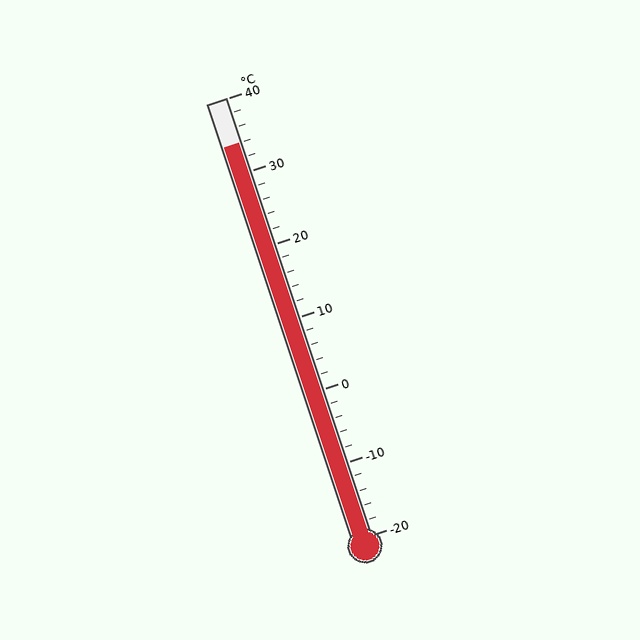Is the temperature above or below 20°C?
The temperature is above 20°C.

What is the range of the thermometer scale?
The thermometer scale ranges from -20°C to 40°C.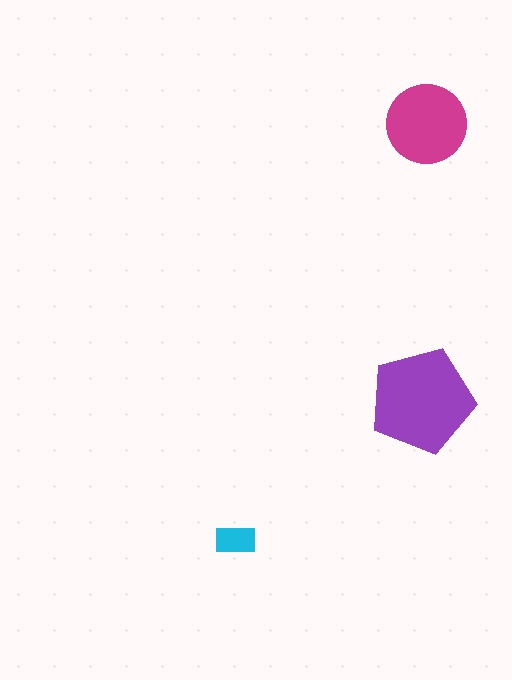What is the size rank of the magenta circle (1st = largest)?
2nd.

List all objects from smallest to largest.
The cyan rectangle, the magenta circle, the purple pentagon.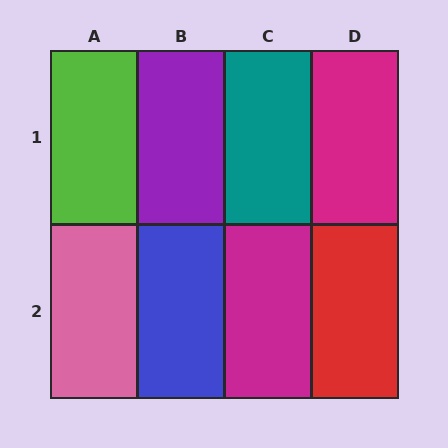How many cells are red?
1 cell is red.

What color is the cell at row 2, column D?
Red.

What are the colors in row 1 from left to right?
Lime, purple, teal, magenta.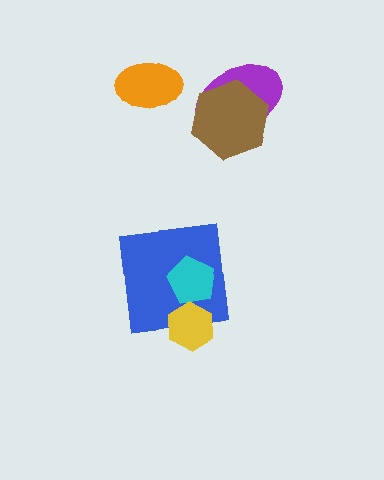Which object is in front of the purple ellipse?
The brown hexagon is in front of the purple ellipse.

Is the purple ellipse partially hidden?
Yes, it is partially covered by another shape.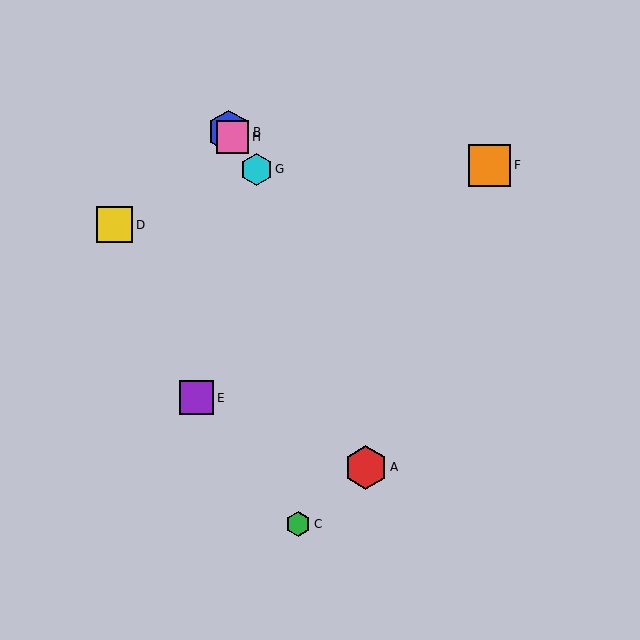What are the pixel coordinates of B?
Object B is at (229, 132).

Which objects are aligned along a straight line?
Objects B, G, H are aligned along a straight line.